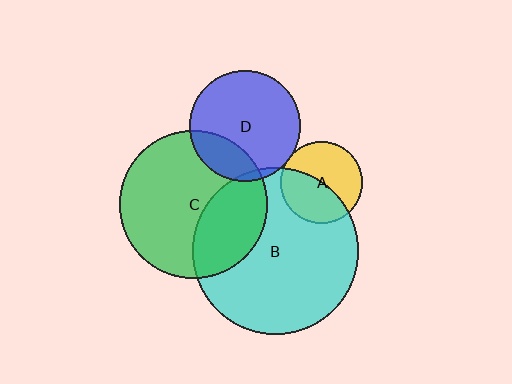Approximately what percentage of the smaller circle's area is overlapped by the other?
Approximately 25%.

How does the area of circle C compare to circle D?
Approximately 1.8 times.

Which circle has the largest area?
Circle B (cyan).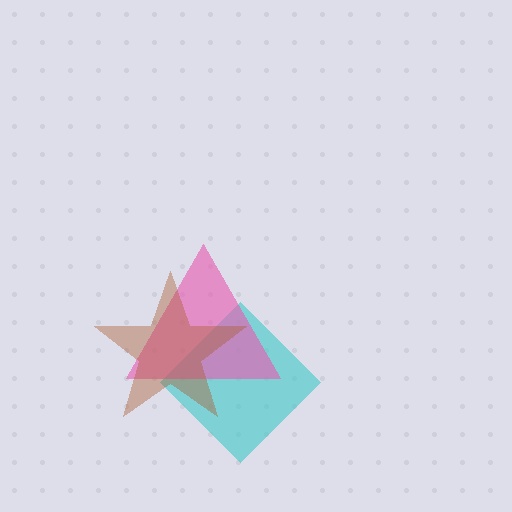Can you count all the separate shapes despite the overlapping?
Yes, there are 3 separate shapes.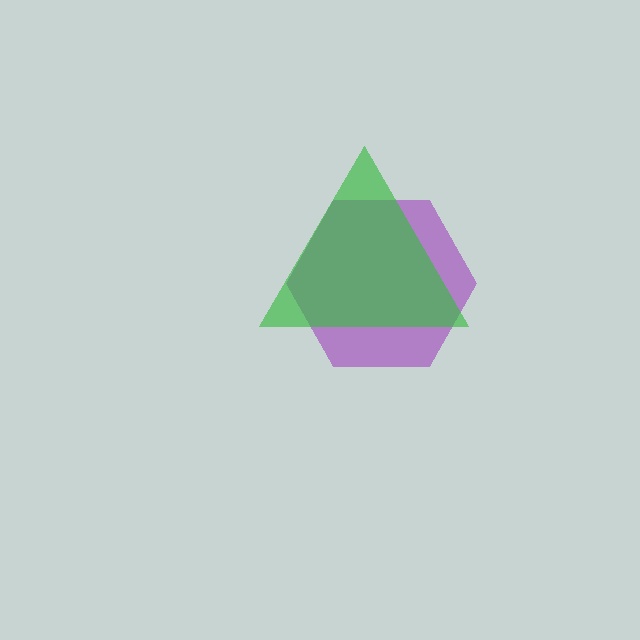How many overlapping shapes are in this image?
There are 2 overlapping shapes in the image.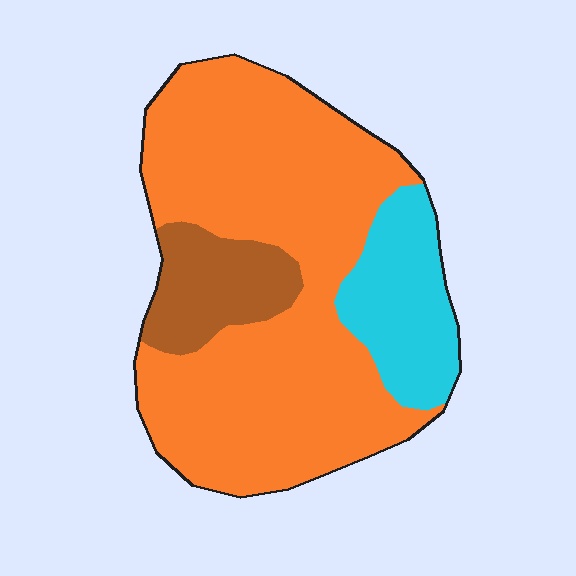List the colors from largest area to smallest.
From largest to smallest: orange, cyan, brown.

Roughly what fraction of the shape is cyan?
Cyan covers roughly 15% of the shape.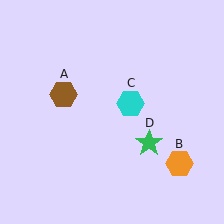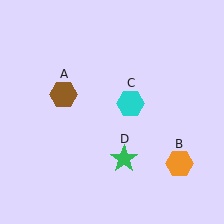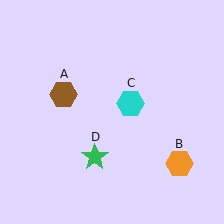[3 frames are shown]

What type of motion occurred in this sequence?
The green star (object D) rotated clockwise around the center of the scene.